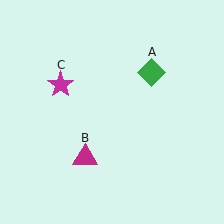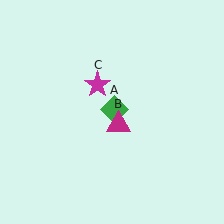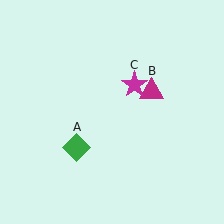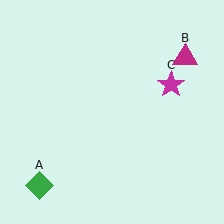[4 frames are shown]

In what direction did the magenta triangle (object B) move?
The magenta triangle (object B) moved up and to the right.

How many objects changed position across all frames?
3 objects changed position: green diamond (object A), magenta triangle (object B), magenta star (object C).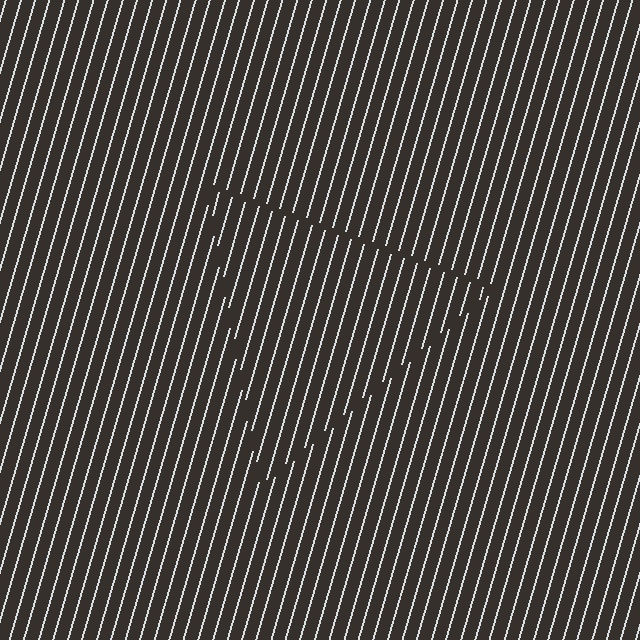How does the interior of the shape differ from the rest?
The interior of the shape contains the same grating, shifted by half a period — the contour is defined by the phase discontinuity where line-ends from the inner and outer gratings abut.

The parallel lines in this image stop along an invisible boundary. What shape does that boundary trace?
An illusory triangle. The interior of the shape contains the same grating, shifted by half a period — the contour is defined by the phase discontinuity where line-ends from the inner and outer gratings abut.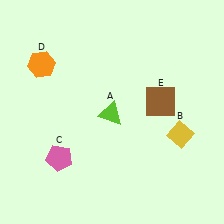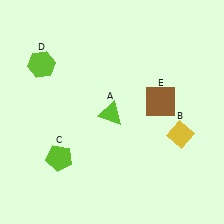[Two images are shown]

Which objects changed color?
C changed from pink to lime. D changed from orange to lime.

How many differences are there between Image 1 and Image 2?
There are 2 differences between the two images.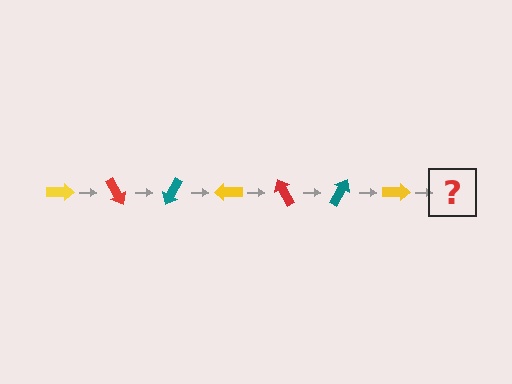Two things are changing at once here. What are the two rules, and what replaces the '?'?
The two rules are that it rotates 60 degrees each step and the color cycles through yellow, red, and teal. The '?' should be a red arrow, rotated 420 degrees from the start.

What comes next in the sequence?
The next element should be a red arrow, rotated 420 degrees from the start.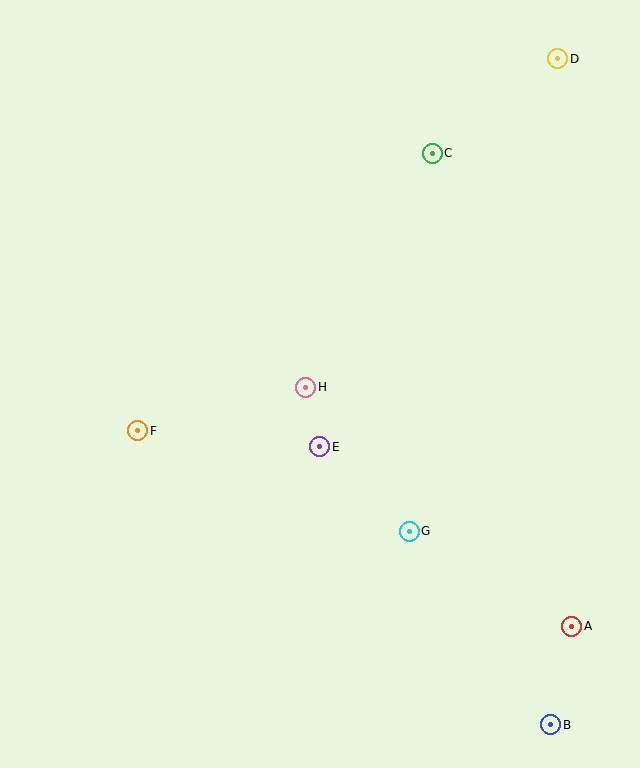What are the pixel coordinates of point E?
Point E is at (320, 447).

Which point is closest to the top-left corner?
Point F is closest to the top-left corner.